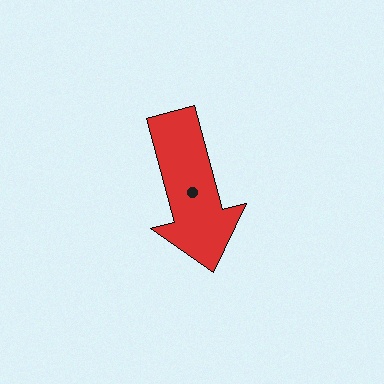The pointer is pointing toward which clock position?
Roughly 6 o'clock.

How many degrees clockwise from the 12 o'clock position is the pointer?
Approximately 165 degrees.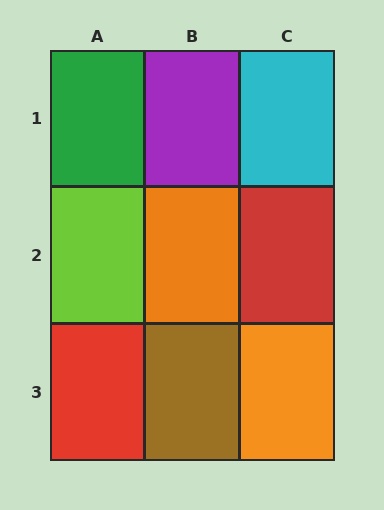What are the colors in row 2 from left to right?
Lime, orange, red.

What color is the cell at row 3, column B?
Brown.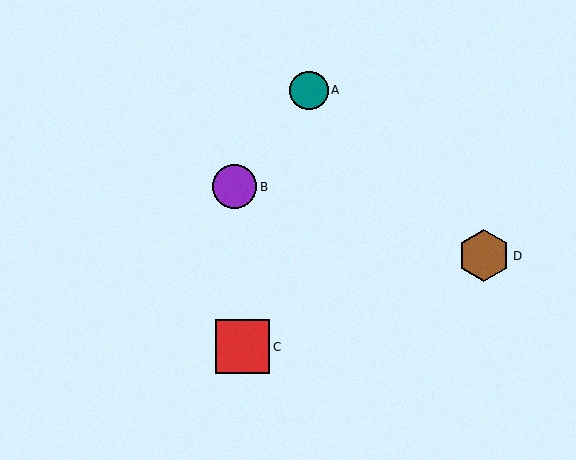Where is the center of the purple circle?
The center of the purple circle is at (235, 187).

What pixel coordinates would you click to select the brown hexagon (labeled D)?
Click at (484, 256) to select the brown hexagon D.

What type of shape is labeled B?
Shape B is a purple circle.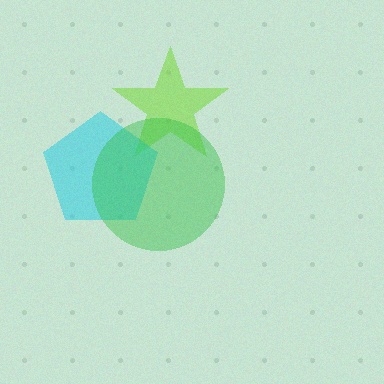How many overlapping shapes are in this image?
There are 3 overlapping shapes in the image.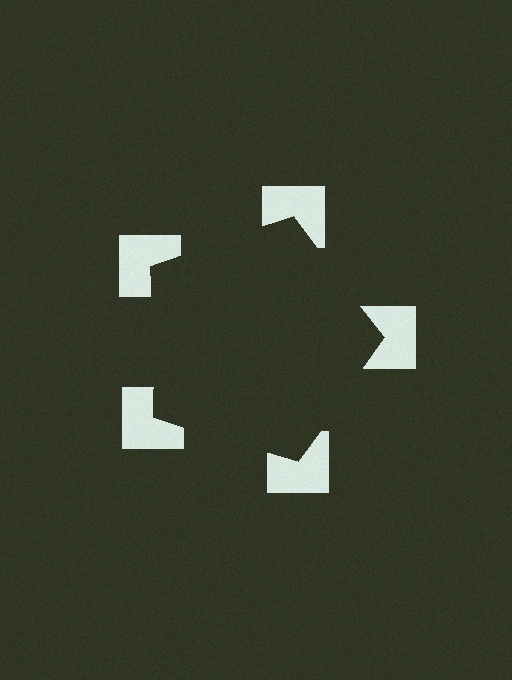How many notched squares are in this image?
There are 5 — one at each vertex of the illusory pentagon.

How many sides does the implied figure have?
5 sides.